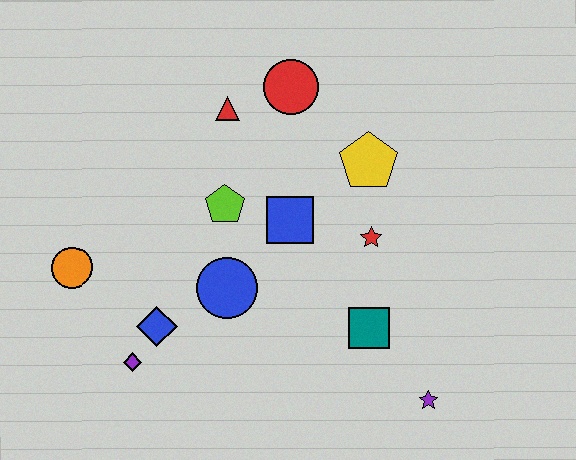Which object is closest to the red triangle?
The red circle is closest to the red triangle.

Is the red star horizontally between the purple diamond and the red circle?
No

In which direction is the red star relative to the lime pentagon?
The red star is to the right of the lime pentagon.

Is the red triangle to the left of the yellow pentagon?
Yes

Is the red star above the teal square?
Yes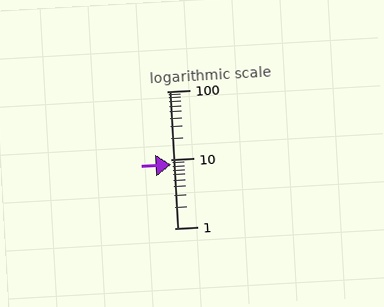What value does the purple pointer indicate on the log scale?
The pointer indicates approximately 8.5.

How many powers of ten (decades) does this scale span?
The scale spans 2 decades, from 1 to 100.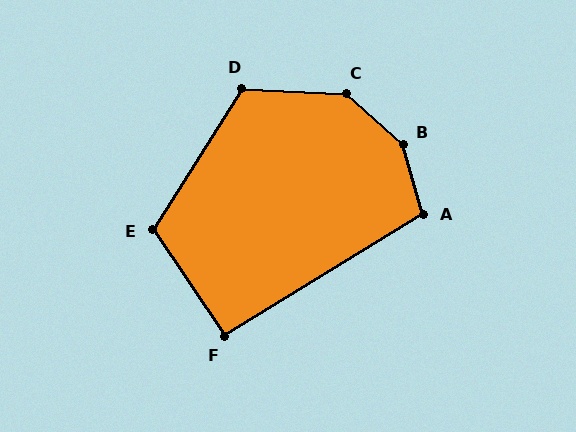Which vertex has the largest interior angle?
B, at approximately 148 degrees.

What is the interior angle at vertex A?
Approximately 105 degrees (obtuse).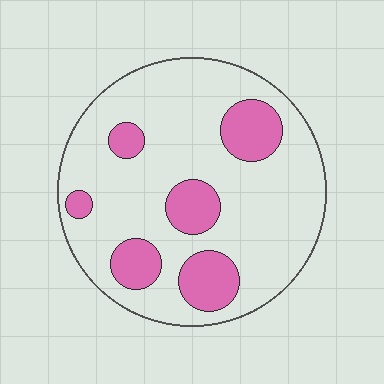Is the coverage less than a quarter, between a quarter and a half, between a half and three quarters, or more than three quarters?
Less than a quarter.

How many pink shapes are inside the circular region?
6.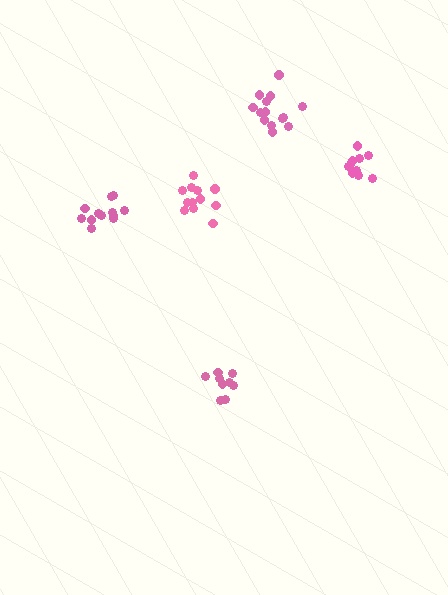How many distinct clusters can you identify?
There are 5 distinct clusters.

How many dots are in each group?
Group 1: 12 dots, Group 2: 9 dots, Group 3: 14 dots, Group 4: 12 dots, Group 5: 10 dots (57 total).